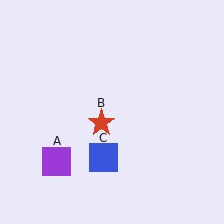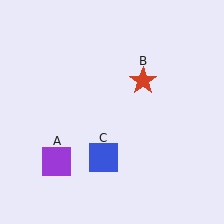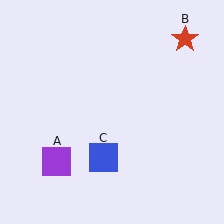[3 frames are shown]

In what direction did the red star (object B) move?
The red star (object B) moved up and to the right.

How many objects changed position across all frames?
1 object changed position: red star (object B).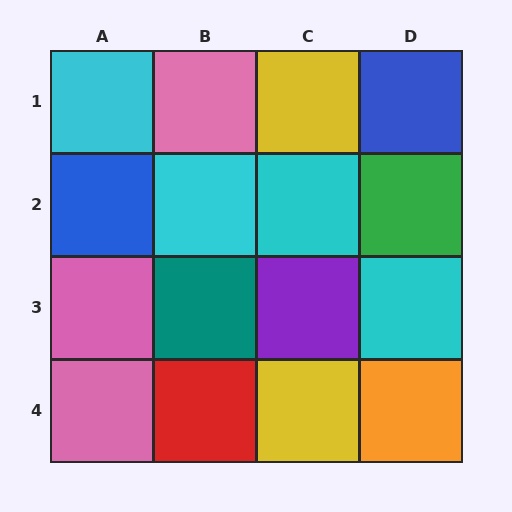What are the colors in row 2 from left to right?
Blue, cyan, cyan, green.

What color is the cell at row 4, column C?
Yellow.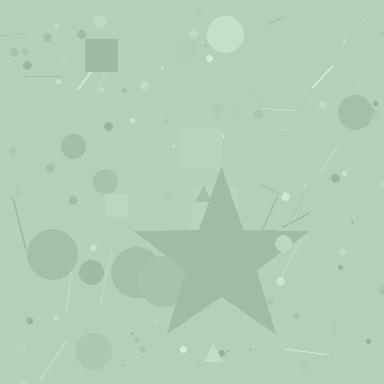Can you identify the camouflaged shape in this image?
The camouflaged shape is a star.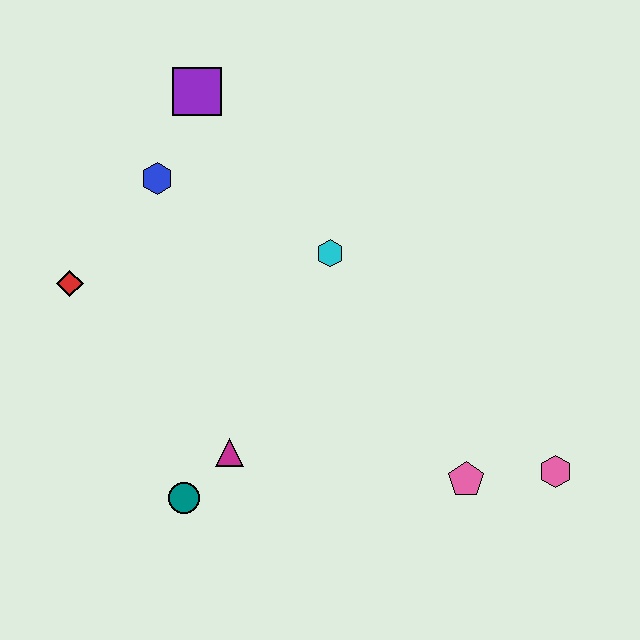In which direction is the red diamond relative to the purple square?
The red diamond is below the purple square.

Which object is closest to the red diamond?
The blue hexagon is closest to the red diamond.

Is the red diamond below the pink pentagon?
No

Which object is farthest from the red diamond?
The pink hexagon is farthest from the red diamond.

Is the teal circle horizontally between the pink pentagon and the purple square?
No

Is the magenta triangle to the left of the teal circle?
No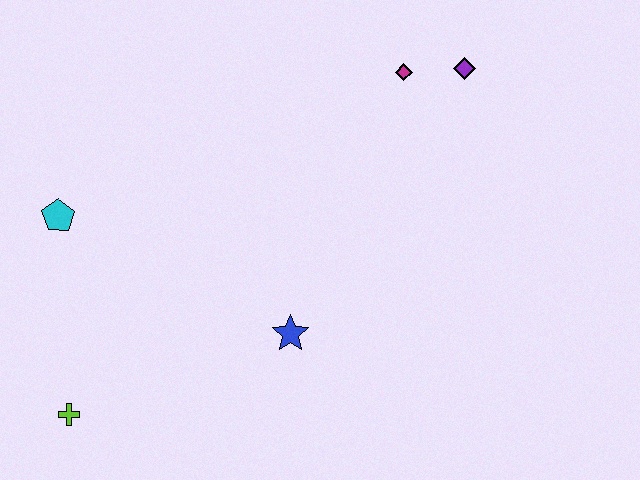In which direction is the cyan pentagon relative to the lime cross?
The cyan pentagon is above the lime cross.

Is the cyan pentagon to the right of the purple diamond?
No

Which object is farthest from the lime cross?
The purple diamond is farthest from the lime cross.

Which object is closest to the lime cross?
The cyan pentagon is closest to the lime cross.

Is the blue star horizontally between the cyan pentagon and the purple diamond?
Yes